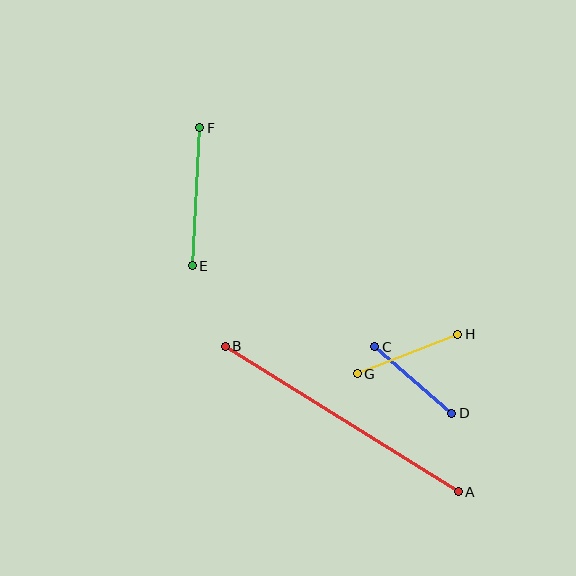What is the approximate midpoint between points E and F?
The midpoint is at approximately (196, 197) pixels.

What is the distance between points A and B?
The distance is approximately 275 pixels.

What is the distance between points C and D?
The distance is approximately 102 pixels.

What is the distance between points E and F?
The distance is approximately 138 pixels.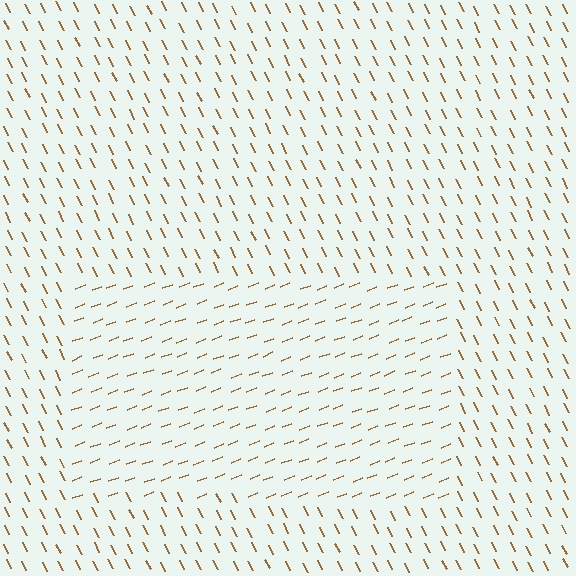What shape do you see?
I see a rectangle.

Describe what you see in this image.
The image is filled with small brown line segments. A rectangle region in the image has lines oriented differently from the surrounding lines, creating a visible texture boundary.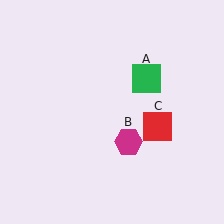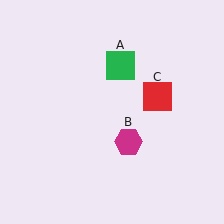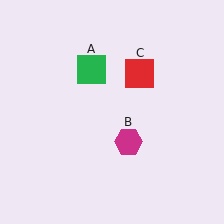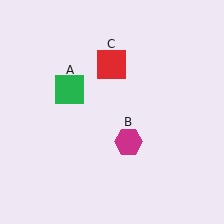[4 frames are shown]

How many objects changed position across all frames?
2 objects changed position: green square (object A), red square (object C).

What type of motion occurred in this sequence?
The green square (object A), red square (object C) rotated counterclockwise around the center of the scene.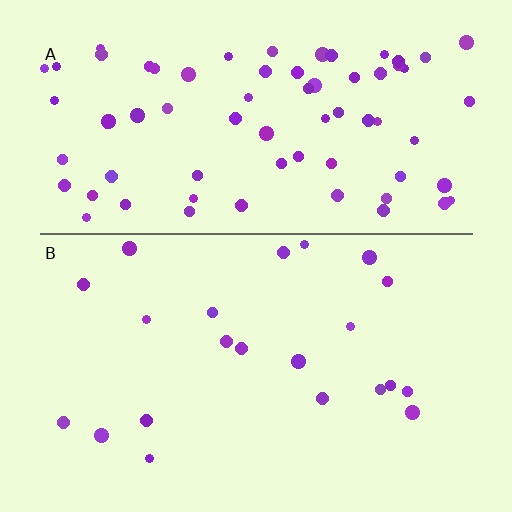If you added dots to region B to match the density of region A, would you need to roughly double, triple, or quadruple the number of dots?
Approximately triple.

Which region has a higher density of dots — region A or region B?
A (the top).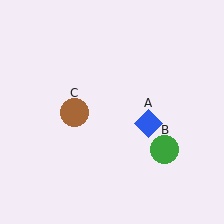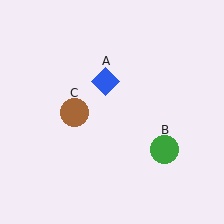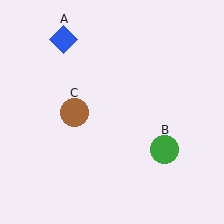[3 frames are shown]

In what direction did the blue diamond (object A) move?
The blue diamond (object A) moved up and to the left.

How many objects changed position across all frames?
1 object changed position: blue diamond (object A).